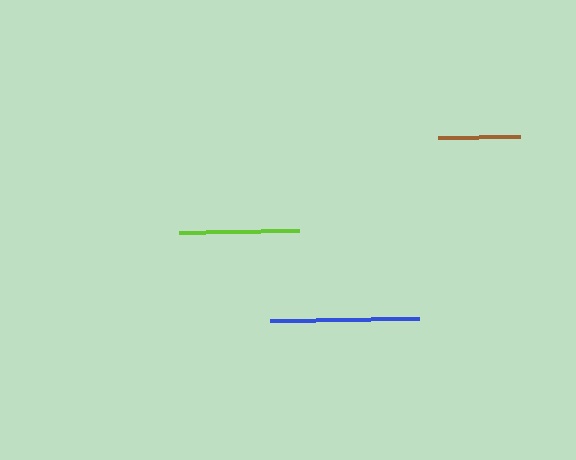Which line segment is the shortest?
The brown line is the shortest at approximately 82 pixels.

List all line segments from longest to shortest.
From longest to shortest: blue, lime, brown.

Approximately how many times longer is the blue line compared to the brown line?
The blue line is approximately 1.8 times the length of the brown line.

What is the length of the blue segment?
The blue segment is approximately 149 pixels long.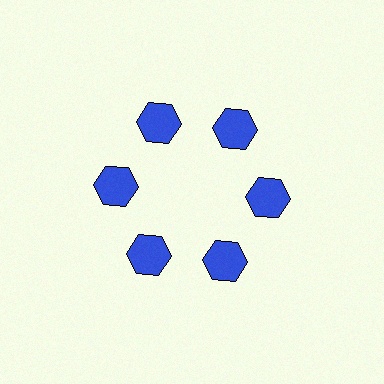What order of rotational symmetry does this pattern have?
This pattern has 6-fold rotational symmetry.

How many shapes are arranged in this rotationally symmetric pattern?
There are 6 shapes, arranged in 6 groups of 1.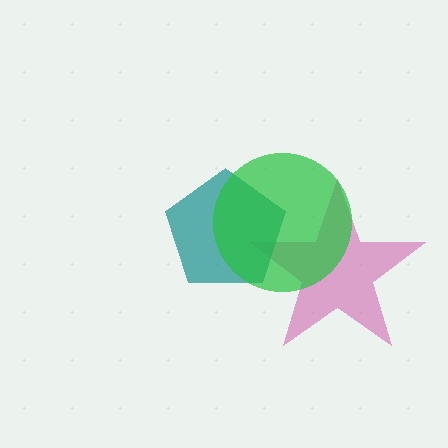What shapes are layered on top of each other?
The layered shapes are: a magenta star, a teal pentagon, a green circle.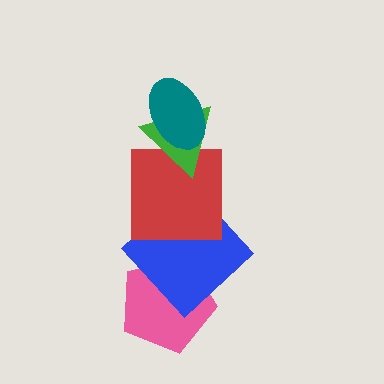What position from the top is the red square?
The red square is 3rd from the top.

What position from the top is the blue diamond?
The blue diamond is 4th from the top.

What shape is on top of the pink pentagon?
The blue diamond is on top of the pink pentagon.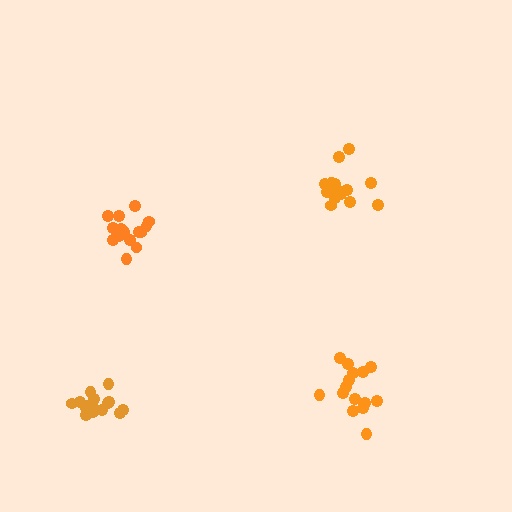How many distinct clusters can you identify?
There are 4 distinct clusters.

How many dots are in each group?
Group 1: 15 dots, Group 2: 15 dots, Group 3: 15 dots, Group 4: 16 dots (61 total).